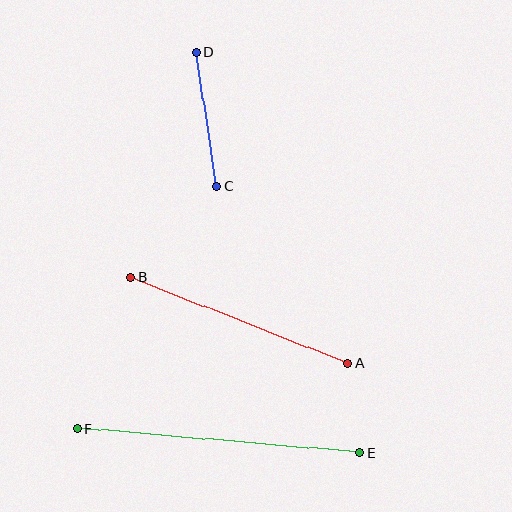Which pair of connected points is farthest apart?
Points E and F are farthest apart.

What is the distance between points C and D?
The distance is approximately 136 pixels.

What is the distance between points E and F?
The distance is approximately 283 pixels.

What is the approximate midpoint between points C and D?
The midpoint is at approximately (207, 119) pixels.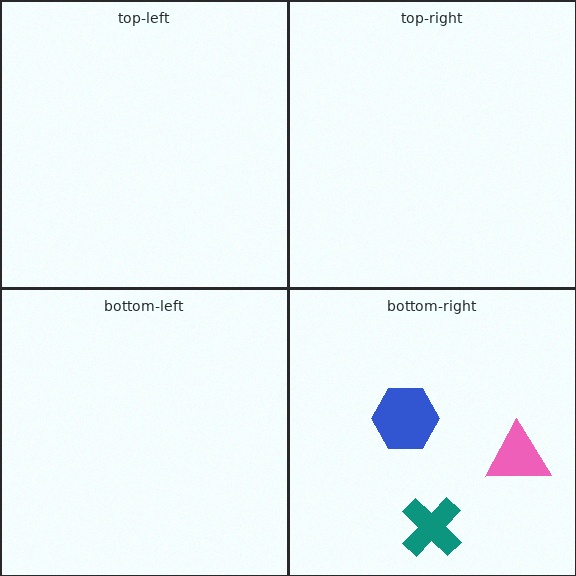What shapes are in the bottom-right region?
The pink triangle, the blue hexagon, the teal cross.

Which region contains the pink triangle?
The bottom-right region.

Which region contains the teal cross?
The bottom-right region.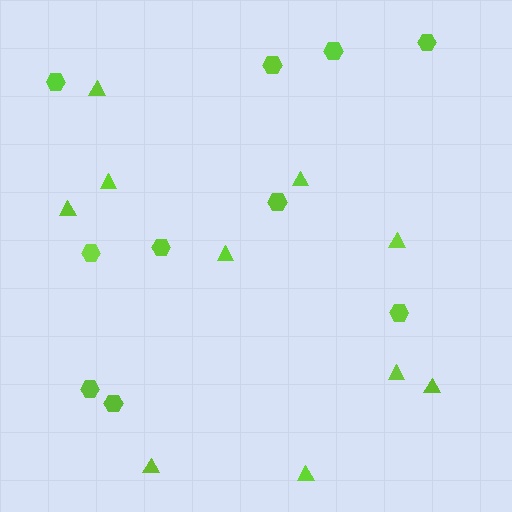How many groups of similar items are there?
There are 2 groups: one group of hexagons (10) and one group of triangles (10).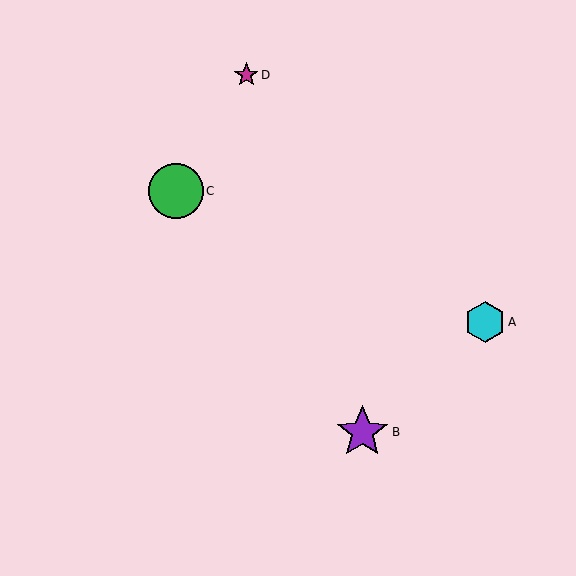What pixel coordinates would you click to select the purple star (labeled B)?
Click at (362, 432) to select the purple star B.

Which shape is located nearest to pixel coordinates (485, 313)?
The cyan hexagon (labeled A) at (485, 322) is nearest to that location.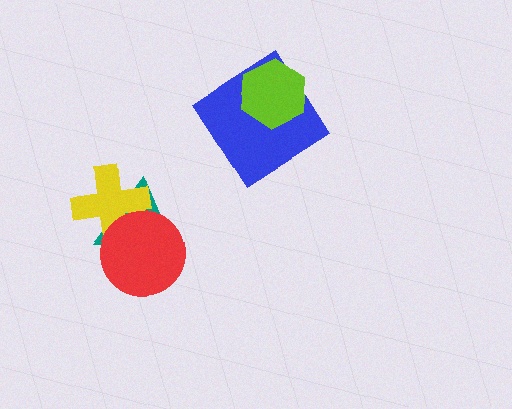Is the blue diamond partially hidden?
Yes, it is partially covered by another shape.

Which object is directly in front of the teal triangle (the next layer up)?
The yellow cross is directly in front of the teal triangle.